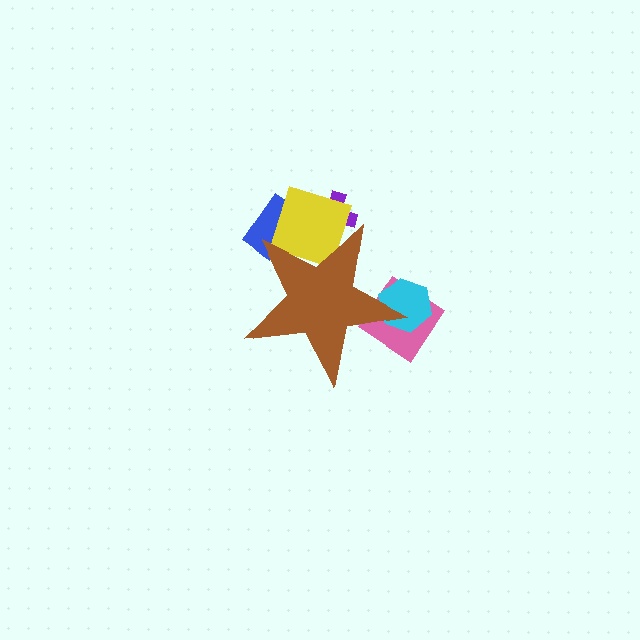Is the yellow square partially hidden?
Yes, the yellow square is partially hidden behind the brown star.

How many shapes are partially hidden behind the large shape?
6 shapes are partially hidden.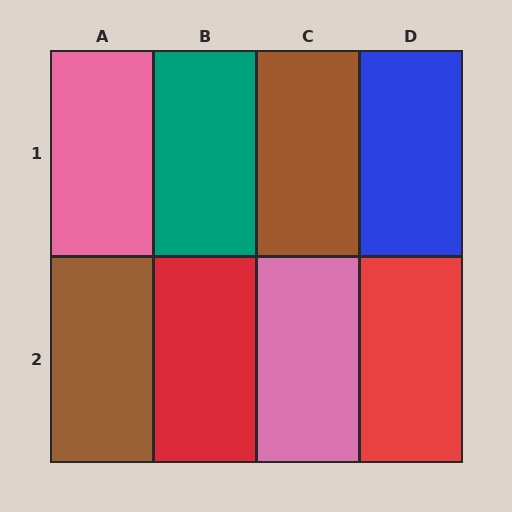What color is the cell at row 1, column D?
Blue.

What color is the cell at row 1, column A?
Pink.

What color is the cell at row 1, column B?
Teal.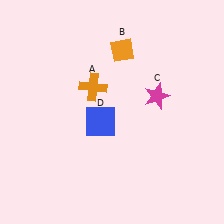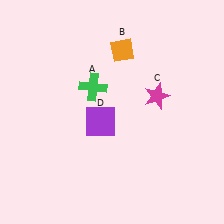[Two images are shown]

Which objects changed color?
A changed from orange to green. D changed from blue to purple.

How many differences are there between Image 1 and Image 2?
There are 2 differences between the two images.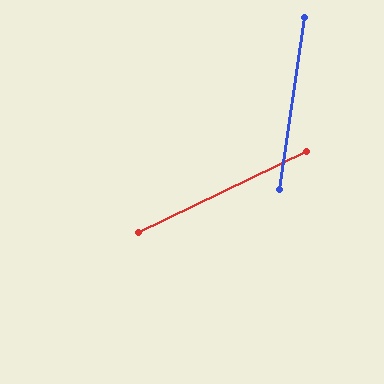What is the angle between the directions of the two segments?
Approximately 56 degrees.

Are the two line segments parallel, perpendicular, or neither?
Neither parallel nor perpendicular — they differ by about 56°.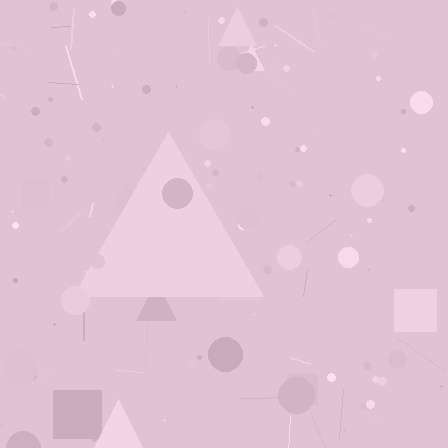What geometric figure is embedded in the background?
A triangle is embedded in the background.